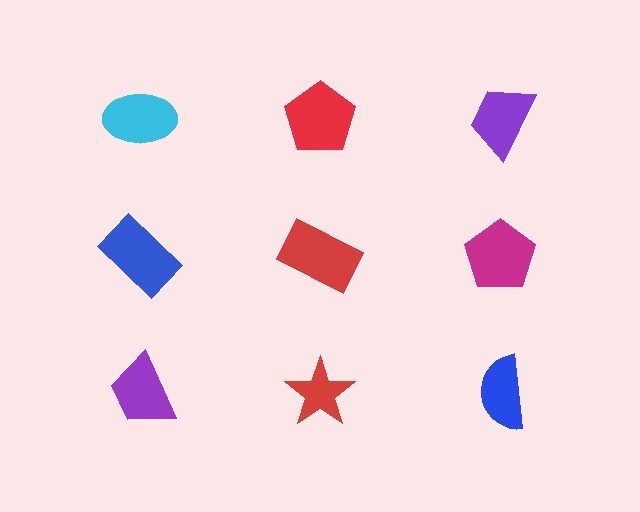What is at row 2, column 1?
A blue rectangle.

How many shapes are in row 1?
3 shapes.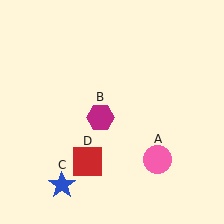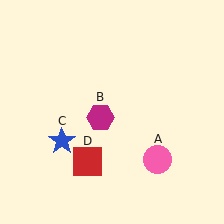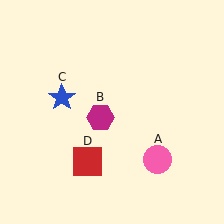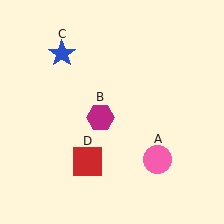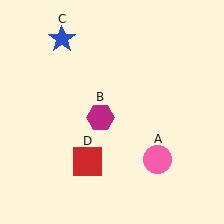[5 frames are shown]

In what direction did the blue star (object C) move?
The blue star (object C) moved up.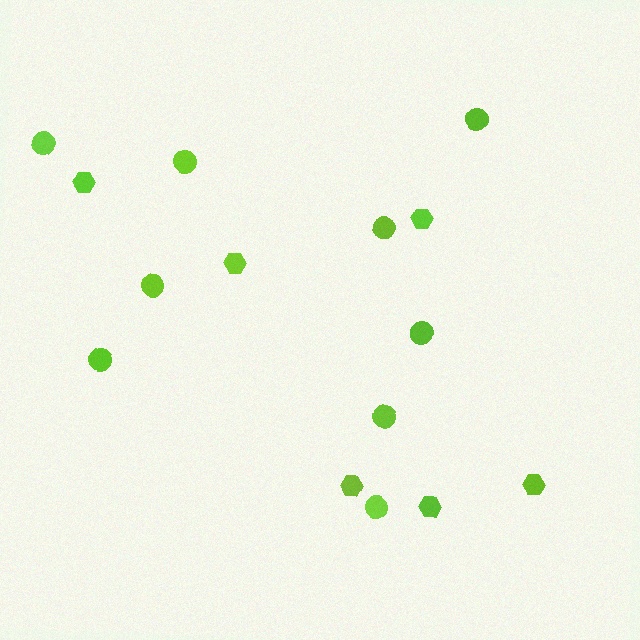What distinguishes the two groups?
There are 2 groups: one group of hexagons (6) and one group of circles (9).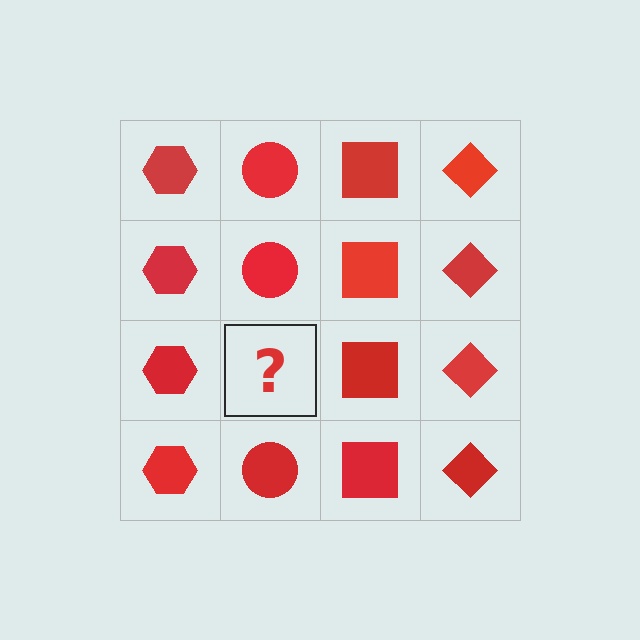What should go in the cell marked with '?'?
The missing cell should contain a red circle.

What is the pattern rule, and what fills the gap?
The rule is that each column has a consistent shape. The gap should be filled with a red circle.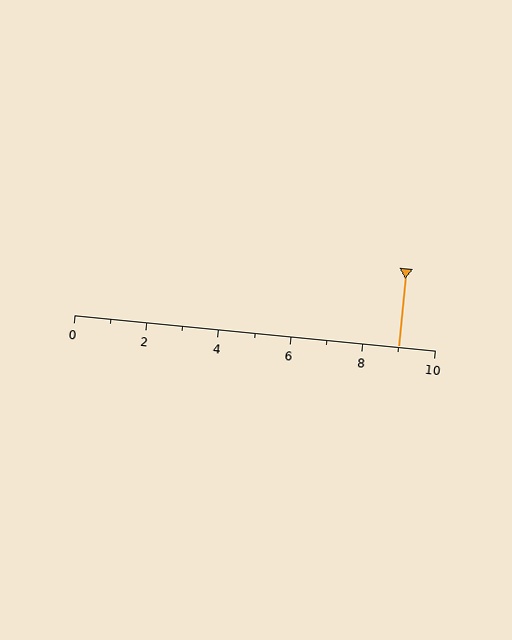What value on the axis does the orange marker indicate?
The marker indicates approximately 9.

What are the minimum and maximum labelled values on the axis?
The axis runs from 0 to 10.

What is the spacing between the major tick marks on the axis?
The major ticks are spaced 2 apart.